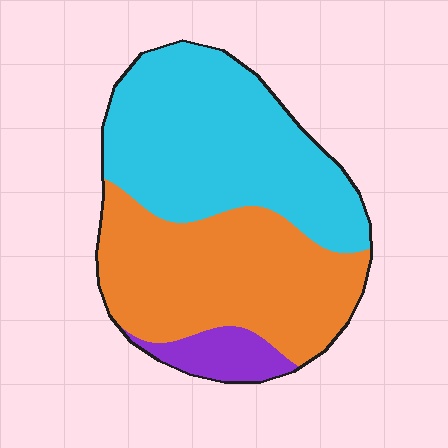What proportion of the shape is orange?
Orange covers 44% of the shape.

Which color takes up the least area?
Purple, at roughly 10%.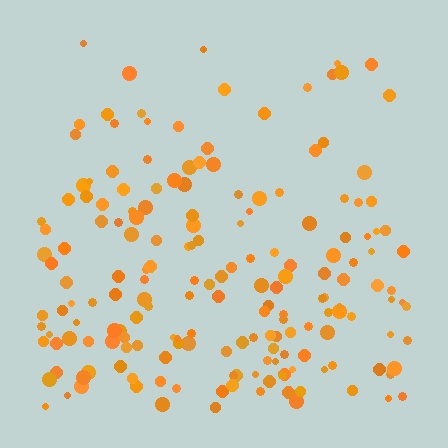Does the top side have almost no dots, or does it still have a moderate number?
Still a moderate number, just noticeably fewer than the bottom.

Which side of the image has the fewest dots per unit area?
The top.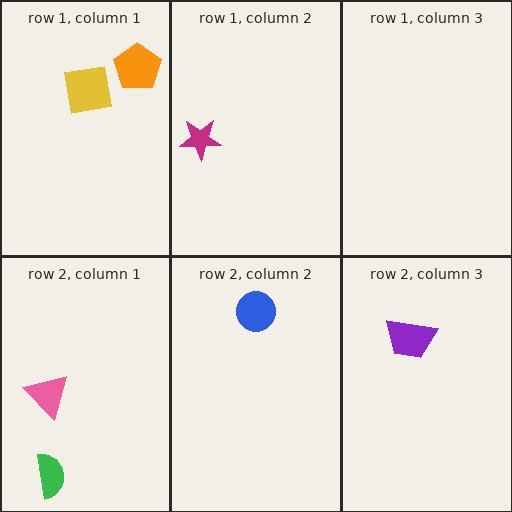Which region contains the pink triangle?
The row 2, column 1 region.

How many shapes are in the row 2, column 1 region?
2.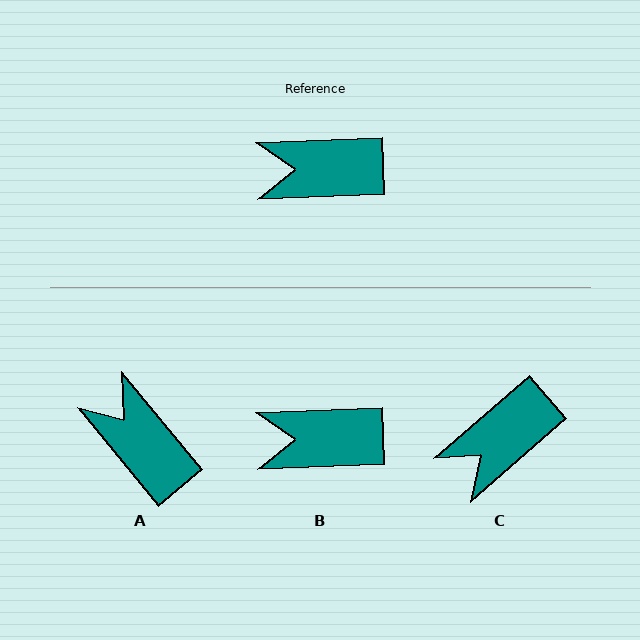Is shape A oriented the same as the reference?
No, it is off by about 53 degrees.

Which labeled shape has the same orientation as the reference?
B.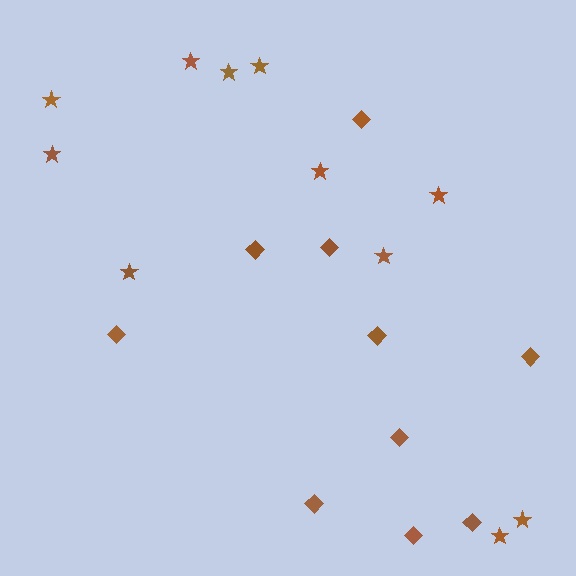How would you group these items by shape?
There are 2 groups: one group of stars (11) and one group of diamonds (10).